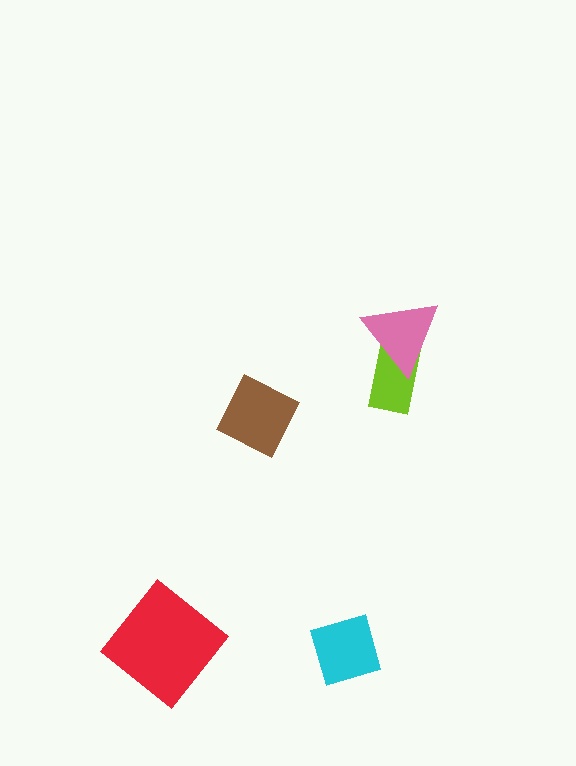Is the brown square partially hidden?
No, no other shape covers it.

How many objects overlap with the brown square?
0 objects overlap with the brown square.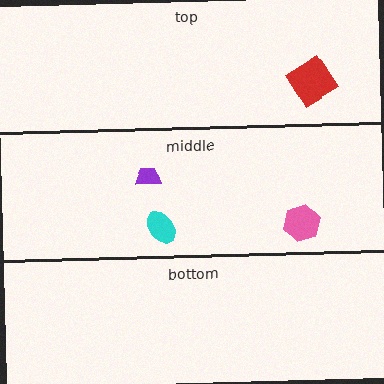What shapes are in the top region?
The red diamond.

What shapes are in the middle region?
The cyan ellipse, the pink hexagon, the purple trapezoid.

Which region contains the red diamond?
The top region.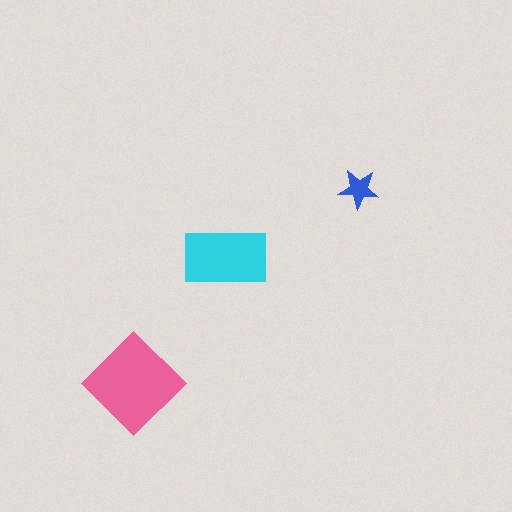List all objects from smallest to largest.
The blue star, the cyan rectangle, the pink diamond.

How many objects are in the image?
There are 3 objects in the image.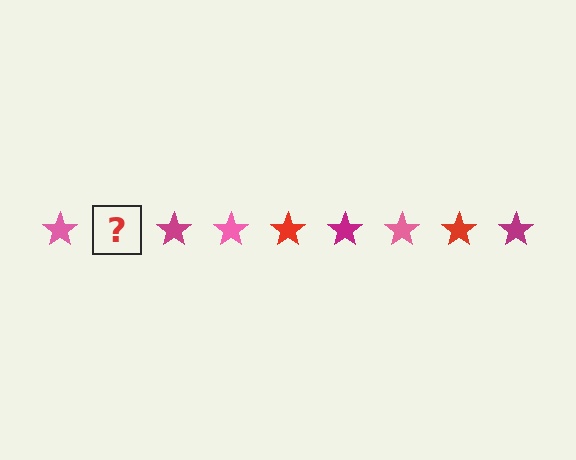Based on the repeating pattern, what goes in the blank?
The blank should be a red star.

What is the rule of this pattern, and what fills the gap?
The rule is that the pattern cycles through pink, red, magenta stars. The gap should be filled with a red star.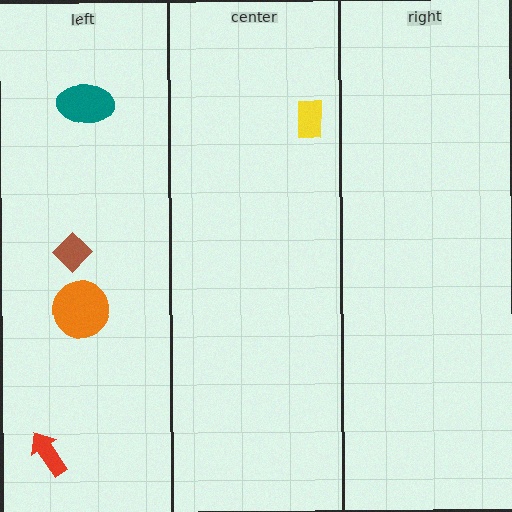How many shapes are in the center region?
1.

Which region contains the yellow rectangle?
The center region.